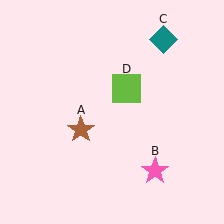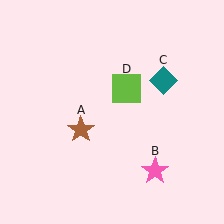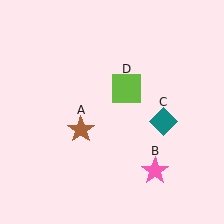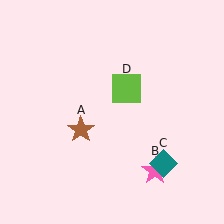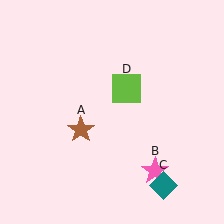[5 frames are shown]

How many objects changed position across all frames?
1 object changed position: teal diamond (object C).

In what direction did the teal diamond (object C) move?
The teal diamond (object C) moved down.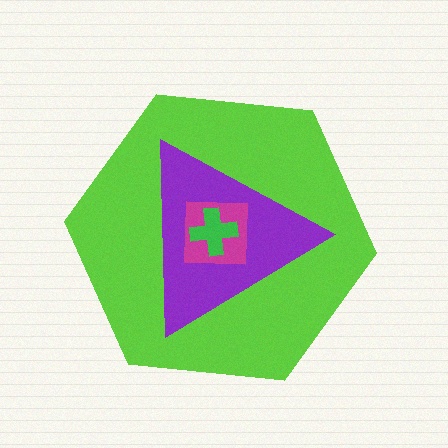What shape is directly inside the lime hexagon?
The purple triangle.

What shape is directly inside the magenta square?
The green cross.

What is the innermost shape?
The green cross.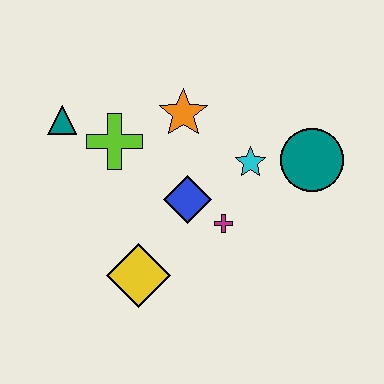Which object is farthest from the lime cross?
The teal circle is farthest from the lime cross.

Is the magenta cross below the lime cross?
Yes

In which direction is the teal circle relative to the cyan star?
The teal circle is to the right of the cyan star.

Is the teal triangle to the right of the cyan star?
No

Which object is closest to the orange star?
The lime cross is closest to the orange star.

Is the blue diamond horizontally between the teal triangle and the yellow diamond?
No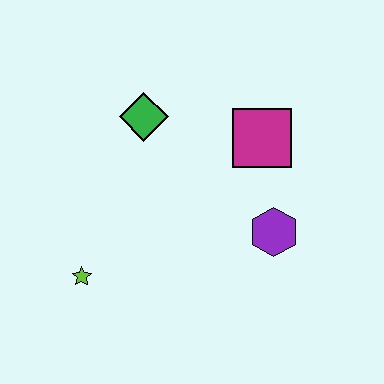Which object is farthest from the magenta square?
The lime star is farthest from the magenta square.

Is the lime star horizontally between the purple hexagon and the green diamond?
No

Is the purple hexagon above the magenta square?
No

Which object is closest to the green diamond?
The magenta square is closest to the green diamond.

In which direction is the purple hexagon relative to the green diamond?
The purple hexagon is to the right of the green diamond.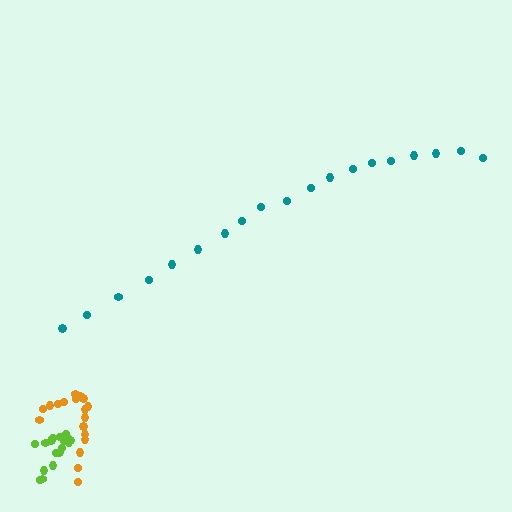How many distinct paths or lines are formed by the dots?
There are 3 distinct paths.